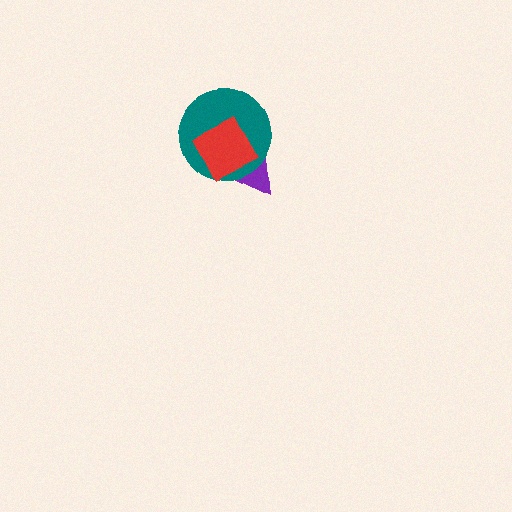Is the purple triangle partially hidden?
Yes, it is partially covered by another shape.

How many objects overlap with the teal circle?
2 objects overlap with the teal circle.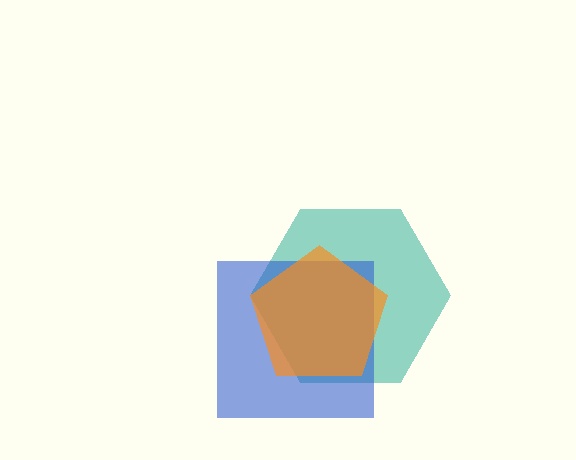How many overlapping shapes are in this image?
There are 3 overlapping shapes in the image.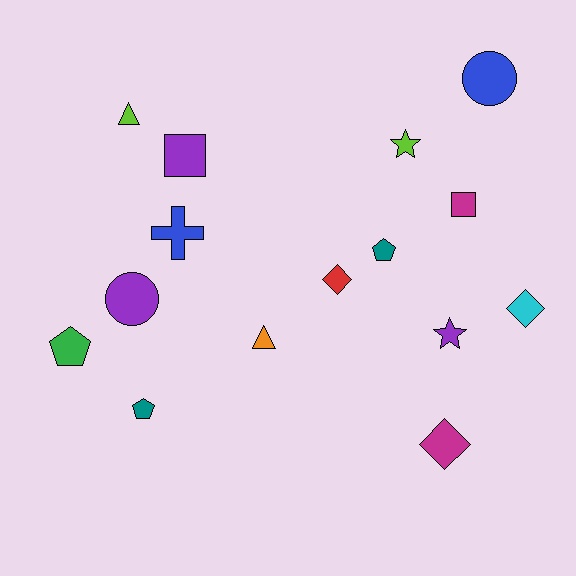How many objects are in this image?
There are 15 objects.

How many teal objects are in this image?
There are 2 teal objects.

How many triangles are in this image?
There are 2 triangles.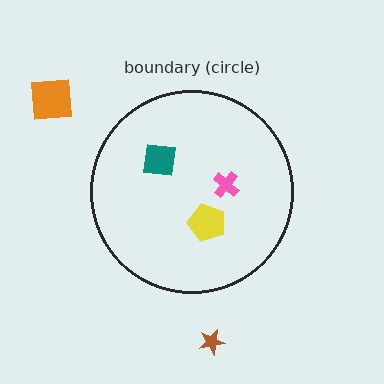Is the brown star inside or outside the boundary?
Outside.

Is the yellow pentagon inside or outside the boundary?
Inside.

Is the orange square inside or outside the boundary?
Outside.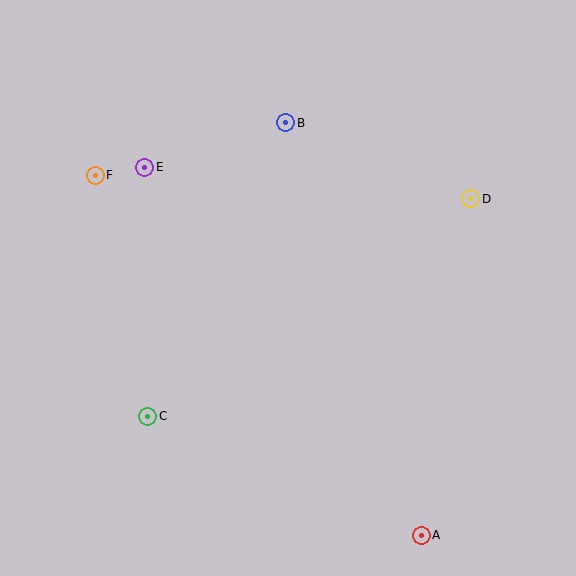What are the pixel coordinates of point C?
Point C is at (148, 416).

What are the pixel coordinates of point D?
Point D is at (471, 199).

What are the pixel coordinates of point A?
Point A is at (421, 535).